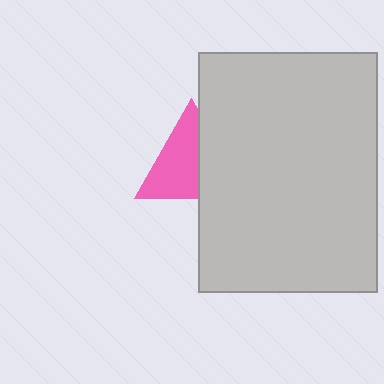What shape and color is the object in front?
The object in front is a light gray rectangle.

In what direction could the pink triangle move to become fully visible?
The pink triangle could move left. That would shift it out from behind the light gray rectangle entirely.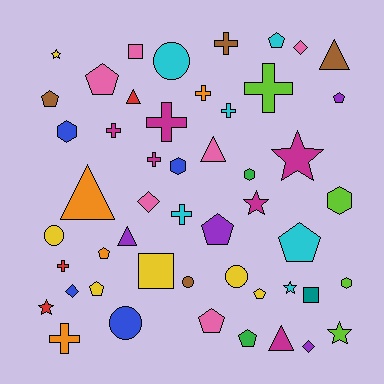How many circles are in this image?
There are 5 circles.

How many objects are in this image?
There are 50 objects.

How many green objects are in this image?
There are 2 green objects.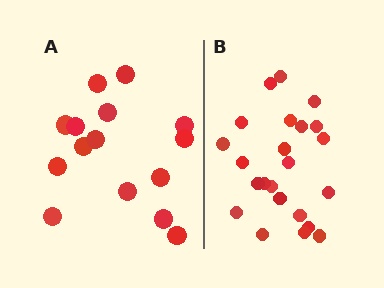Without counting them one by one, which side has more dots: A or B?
Region B (the right region) has more dots.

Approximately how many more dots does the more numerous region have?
Region B has roughly 8 or so more dots than region A.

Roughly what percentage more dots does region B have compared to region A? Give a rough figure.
About 55% more.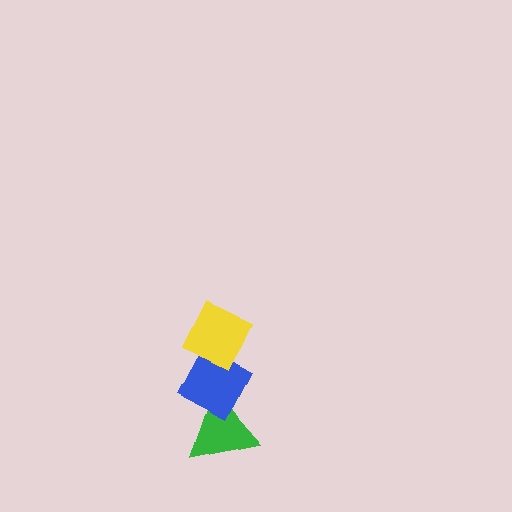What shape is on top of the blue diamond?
The yellow diamond is on top of the blue diamond.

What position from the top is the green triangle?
The green triangle is 3rd from the top.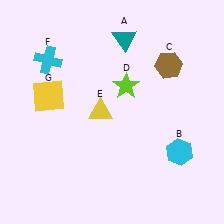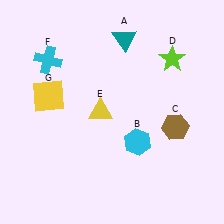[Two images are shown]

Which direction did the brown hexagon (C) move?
The brown hexagon (C) moved down.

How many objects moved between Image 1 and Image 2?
3 objects moved between the two images.